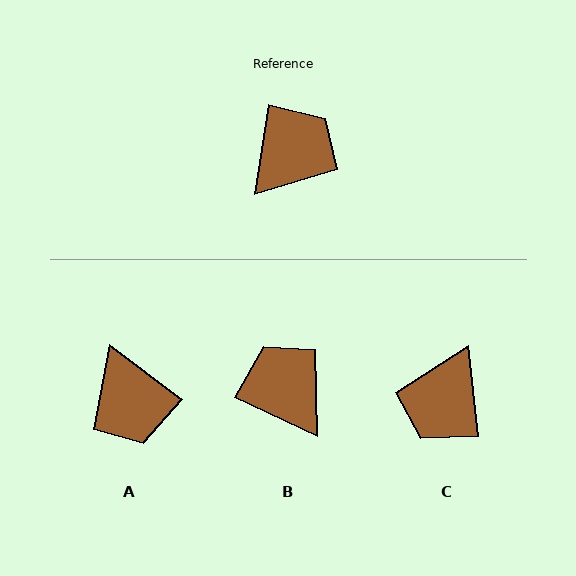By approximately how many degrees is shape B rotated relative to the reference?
Approximately 74 degrees counter-clockwise.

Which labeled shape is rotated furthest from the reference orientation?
C, about 164 degrees away.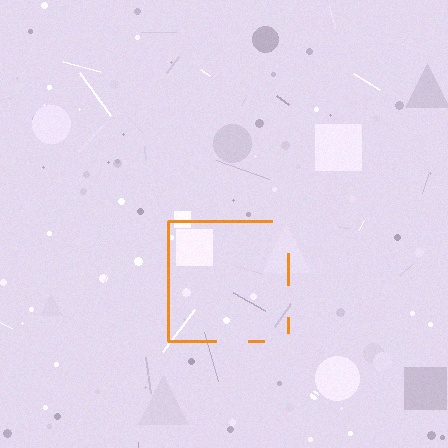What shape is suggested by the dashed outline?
The dashed outline suggests a square.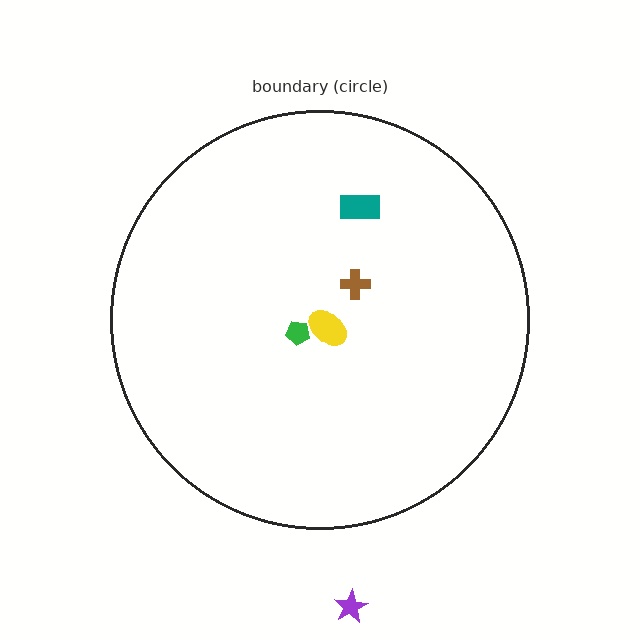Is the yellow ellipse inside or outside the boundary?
Inside.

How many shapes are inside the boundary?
4 inside, 1 outside.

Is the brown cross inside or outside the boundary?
Inside.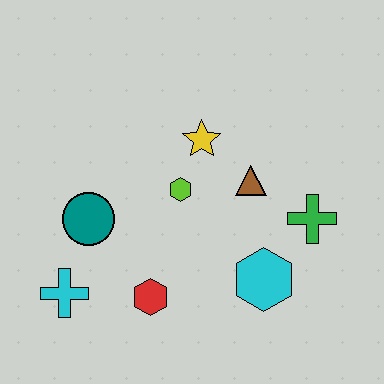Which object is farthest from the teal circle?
The green cross is farthest from the teal circle.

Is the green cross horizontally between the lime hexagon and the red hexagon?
No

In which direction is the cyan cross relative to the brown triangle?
The cyan cross is to the left of the brown triangle.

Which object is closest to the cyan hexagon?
The green cross is closest to the cyan hexagon.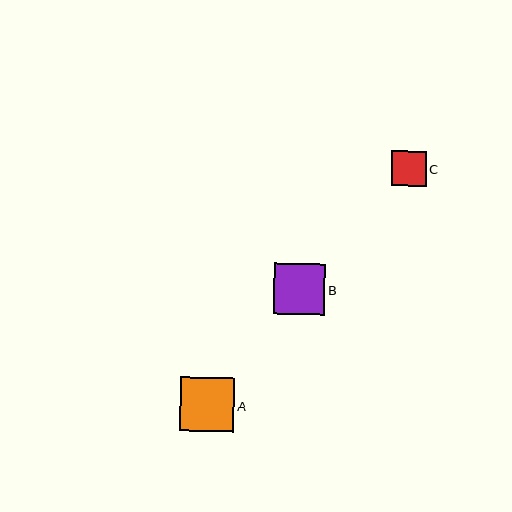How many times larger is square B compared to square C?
Square B is approximately 1.5 times the size of square C.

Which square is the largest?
Square A is the largest with a size of approximately 54 pixels.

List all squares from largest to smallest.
From largest to smallest: A, B, C.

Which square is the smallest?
Square C is the smallest with a size of approximately 35 pixels.